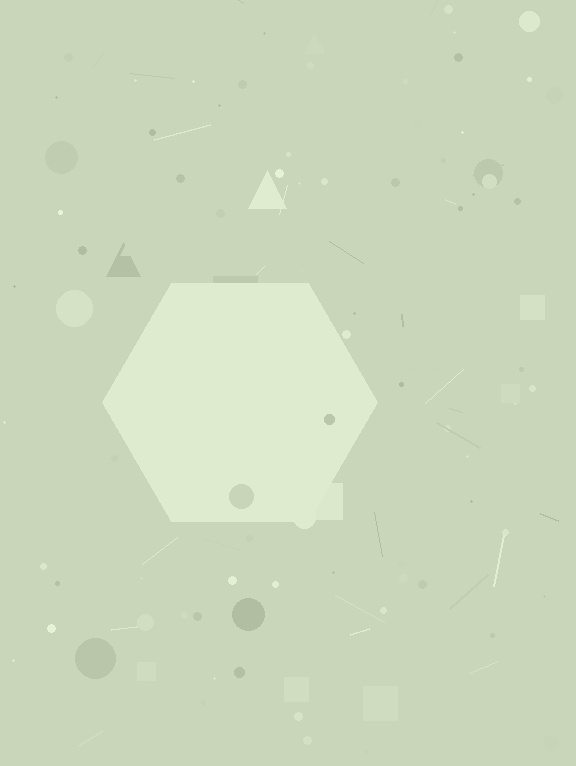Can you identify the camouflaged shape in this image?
The camouflaged shape is a hexagon.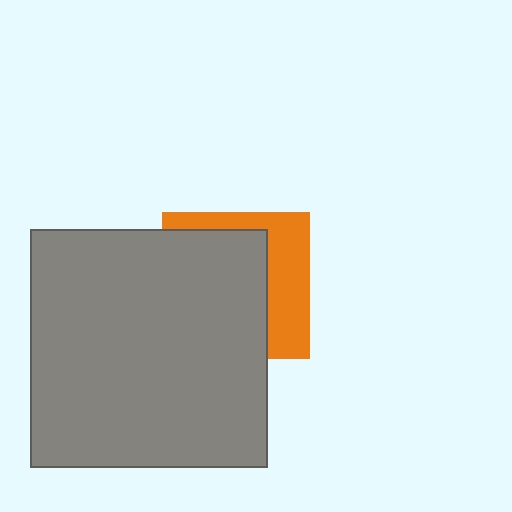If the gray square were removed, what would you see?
You would see the complete orange square.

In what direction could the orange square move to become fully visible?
The orange square could move right. That would shift it out from behind the gray square entirely.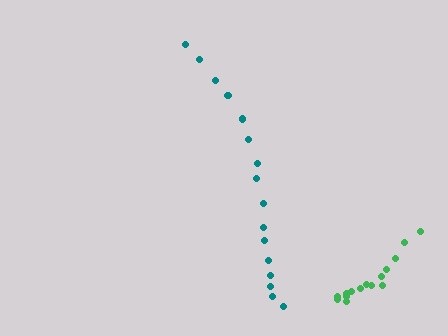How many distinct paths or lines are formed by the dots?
There are 2 distinct paths.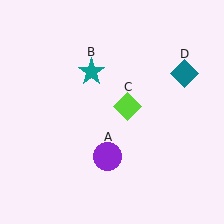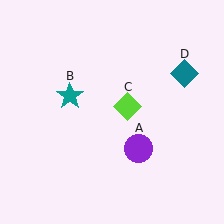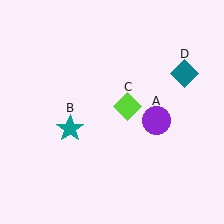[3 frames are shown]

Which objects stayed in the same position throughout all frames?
Lime diamond (object C) and teal diamond (object D) remained stationary.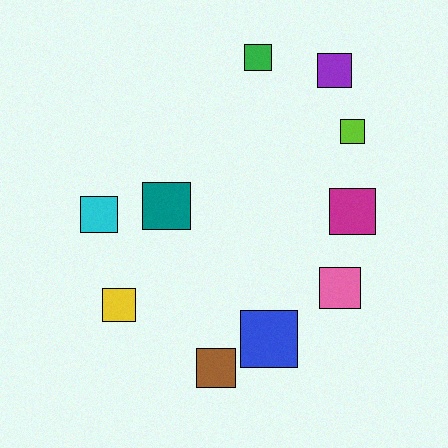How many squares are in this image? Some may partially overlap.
There are 10 squares.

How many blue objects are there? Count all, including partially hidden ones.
There is 1 blue object.